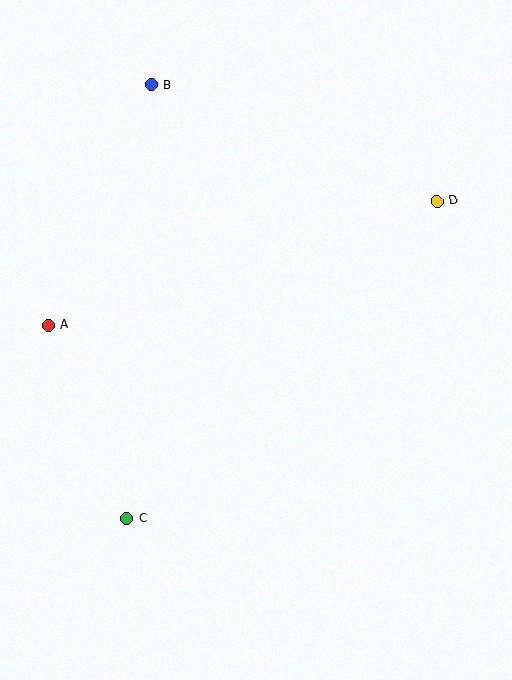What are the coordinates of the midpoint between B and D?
The midpoint between B and D is at (294, 143).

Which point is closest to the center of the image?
Point A at (48, 325) is closest to the center.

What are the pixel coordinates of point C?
Point C is at (127, 519).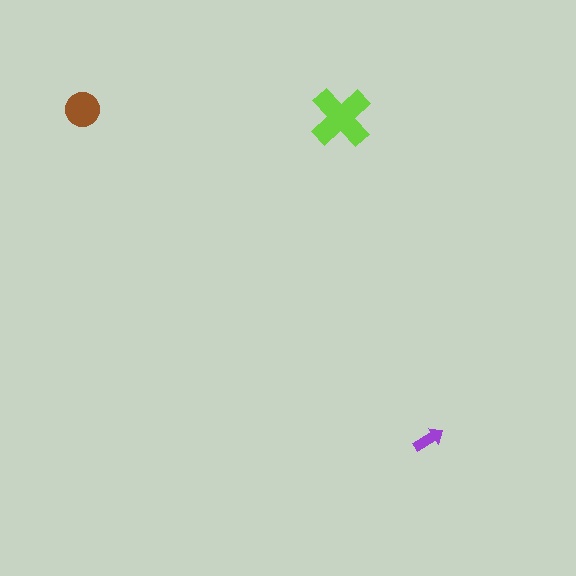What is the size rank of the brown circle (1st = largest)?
2nd.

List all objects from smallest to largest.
The purple arrow, the brown circle, the lime cross.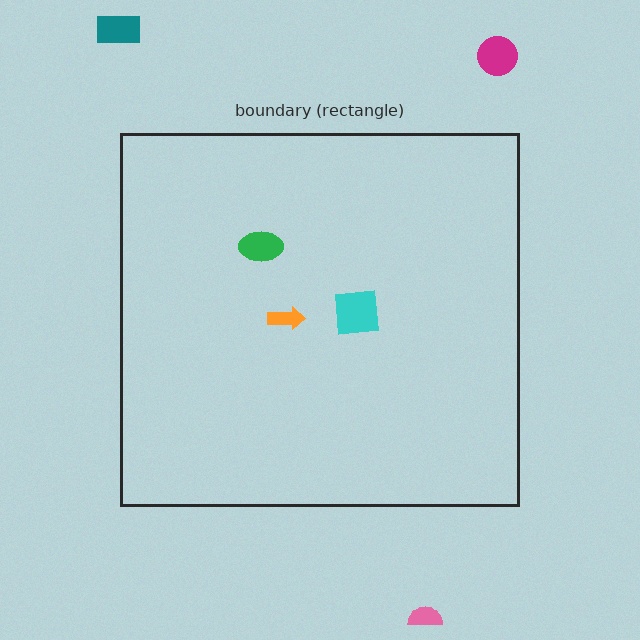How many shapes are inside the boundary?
3 inside, 3 outside.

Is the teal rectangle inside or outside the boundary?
Outside.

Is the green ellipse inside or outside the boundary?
Inside.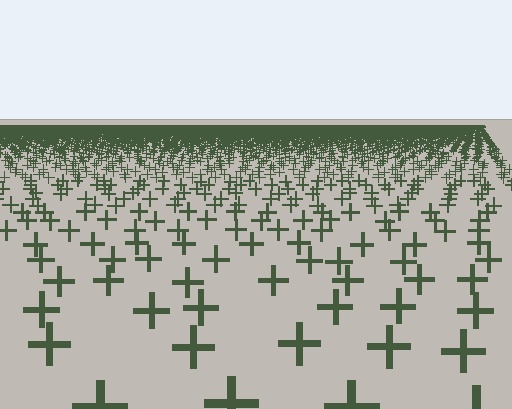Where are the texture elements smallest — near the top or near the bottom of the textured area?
Near the top.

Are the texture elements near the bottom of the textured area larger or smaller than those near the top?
Larger. Near the bottom, elements are closer to the viewer and appear at a bigger on-screen size.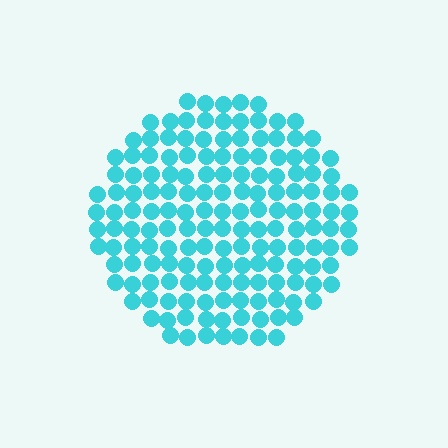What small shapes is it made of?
It is made of small circles.